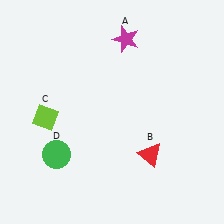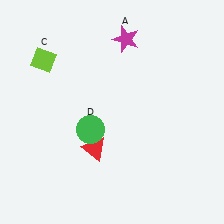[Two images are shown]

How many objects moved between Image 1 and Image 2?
3 objects moved between the two images.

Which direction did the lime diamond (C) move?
The lime diamond (C) moved up.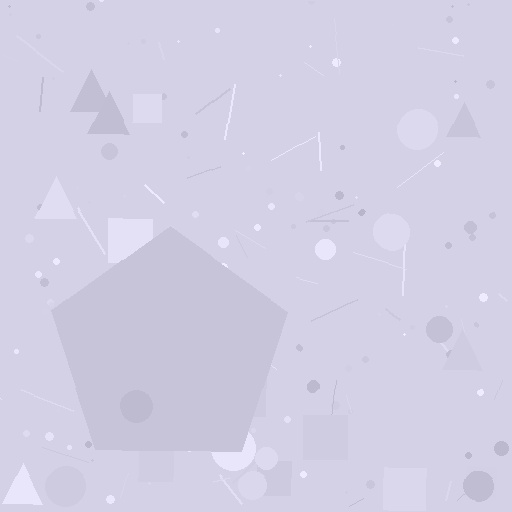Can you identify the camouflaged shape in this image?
The camouflaged shape is a pentagon.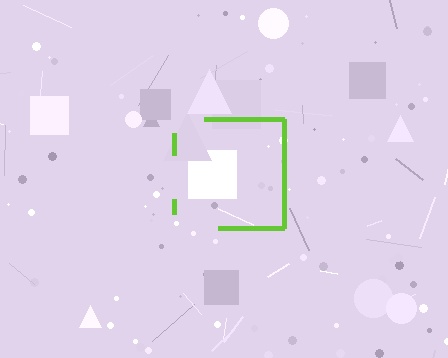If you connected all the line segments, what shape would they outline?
They would outline a square.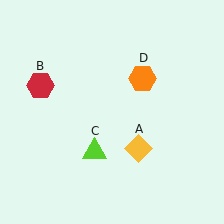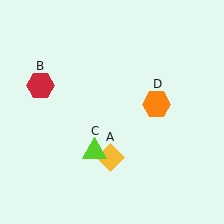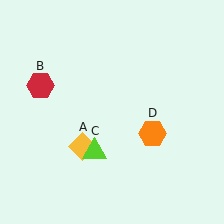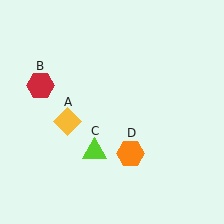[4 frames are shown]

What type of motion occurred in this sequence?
The yellow diamond (object A), orange hexagon (object D) rotated clockwise around the center of the scene.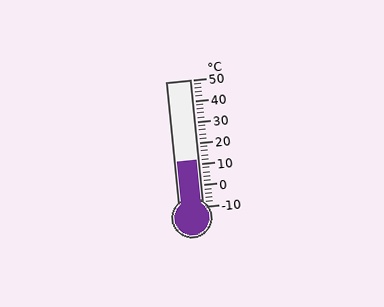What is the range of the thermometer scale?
The thermometer scale ranges from -10°C to 50°C.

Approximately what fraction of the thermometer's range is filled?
The thermometer is filled to approximately 35% of its range.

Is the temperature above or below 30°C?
The temperature is below 30°C.